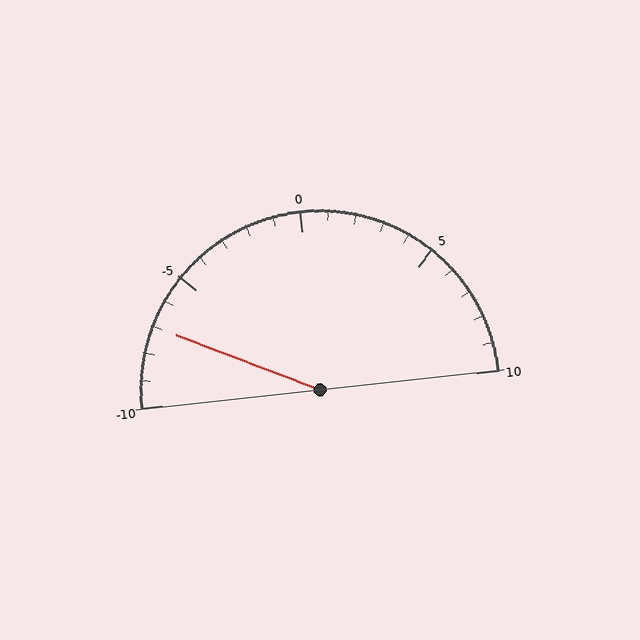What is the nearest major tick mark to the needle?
The nearest major tick mark is -5.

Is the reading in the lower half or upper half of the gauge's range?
The reading is in the lower half of the range (-10 to 10).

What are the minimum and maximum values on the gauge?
The gauge ranges from -10 to 10.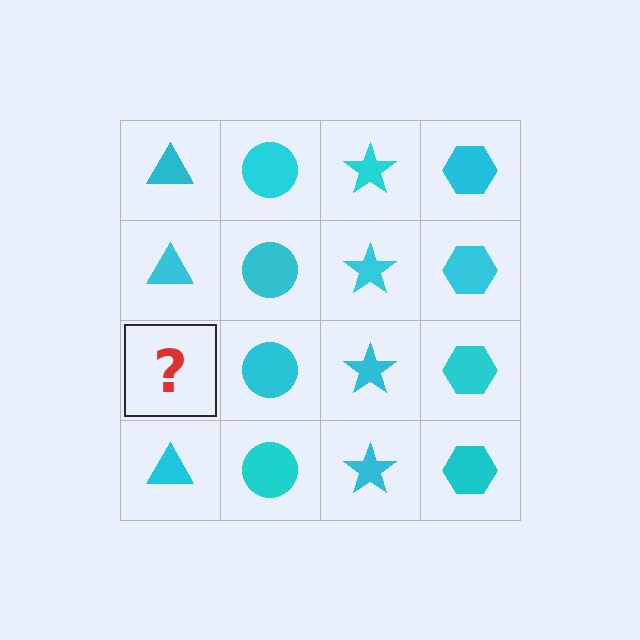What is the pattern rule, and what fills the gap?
The rule is that each column has a consistent shape. The gap should be filled with a cyan triangle.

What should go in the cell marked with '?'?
The missing cell should contain a cyan triangle.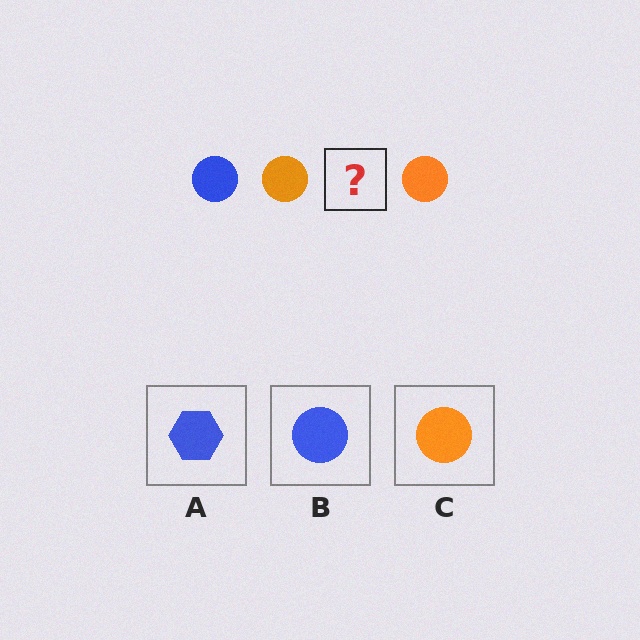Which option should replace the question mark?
Option B.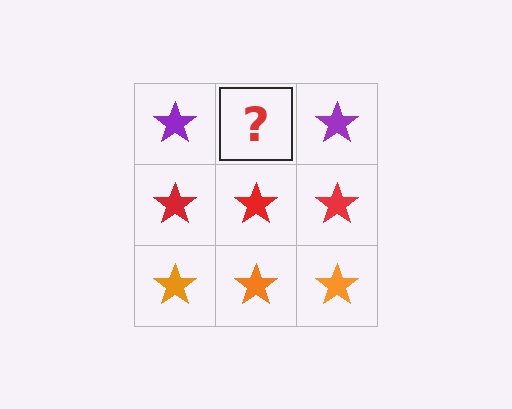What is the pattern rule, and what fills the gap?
The rule is that each row has a consistent color. The gap should be filled with a purple star.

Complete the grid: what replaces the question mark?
The question mark should be replaced with a purple star.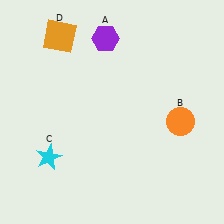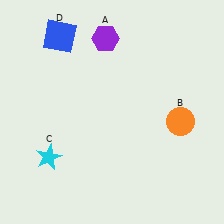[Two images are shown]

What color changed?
The square (D) changed from orange in Image 1 to blue in Image 2.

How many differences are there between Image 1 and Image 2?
There is 1 difference between the two images.